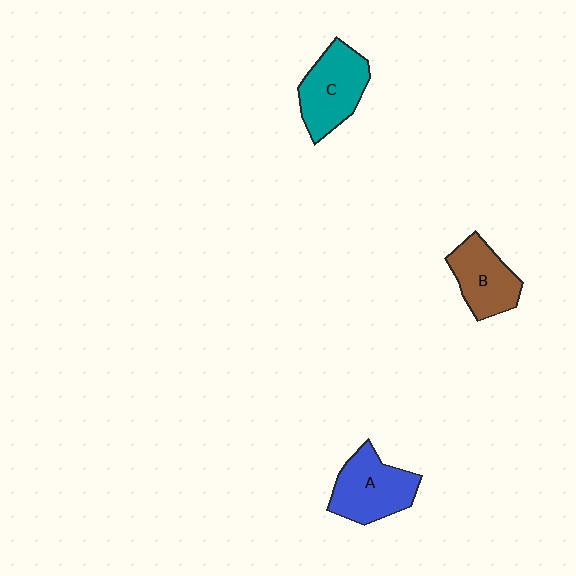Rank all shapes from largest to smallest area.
From largest to smallest: A (blue), C (teal), B (brown).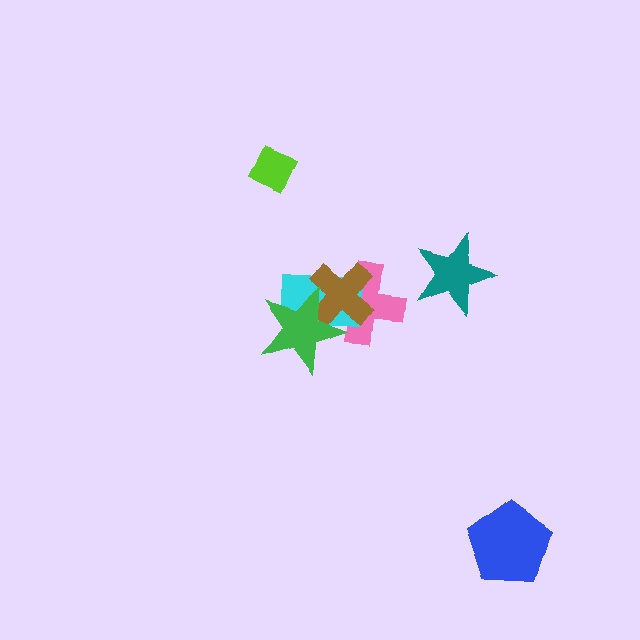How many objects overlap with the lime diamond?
0 objects overlap with the lime diamond.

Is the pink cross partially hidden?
Yes, it is partially covered by another shape.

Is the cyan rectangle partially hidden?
Yes, it is partially covered by another shape.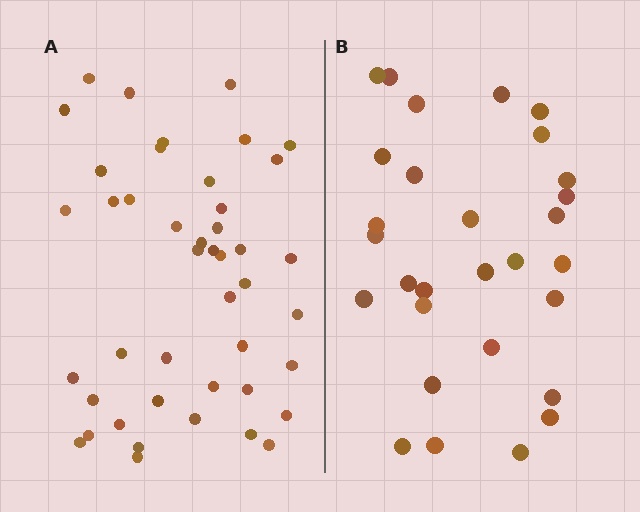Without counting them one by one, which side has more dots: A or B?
Region A (the left region) has more dots.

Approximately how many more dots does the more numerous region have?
Region A has approximately 15 more dots than region B.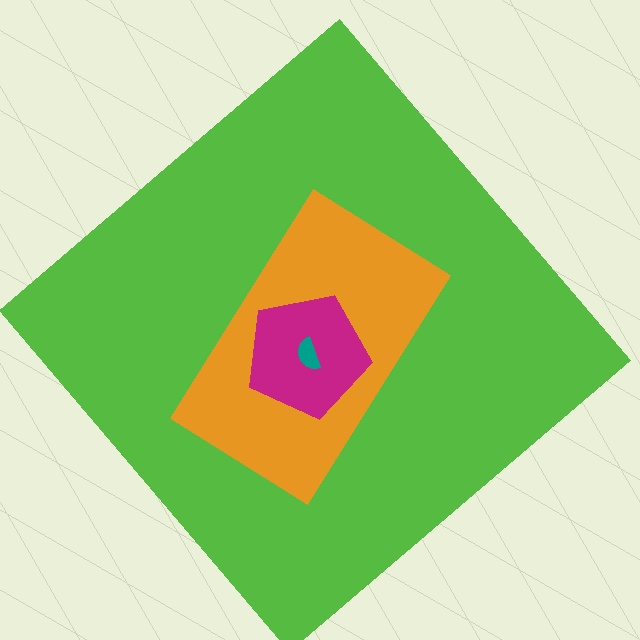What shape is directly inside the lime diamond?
The orange rectangle.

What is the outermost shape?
The lime diamond.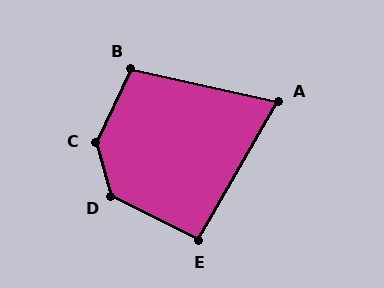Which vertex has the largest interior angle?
C, at approximately 138 degrees.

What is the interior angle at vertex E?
Approximately 93 degrees (approximately right).